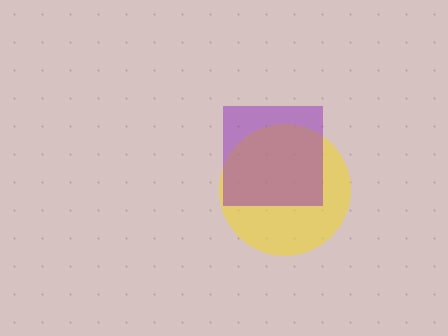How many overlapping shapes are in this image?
There are 2 overlapping shapes in the image.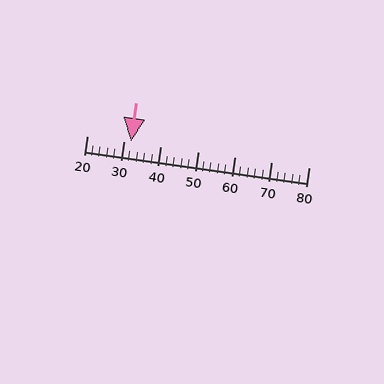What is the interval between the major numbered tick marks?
The major tick marks are spaced 10 units apart.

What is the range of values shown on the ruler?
The ruler shows values from 20 to 80.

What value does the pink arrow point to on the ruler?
The pink arrow points to approximately 32.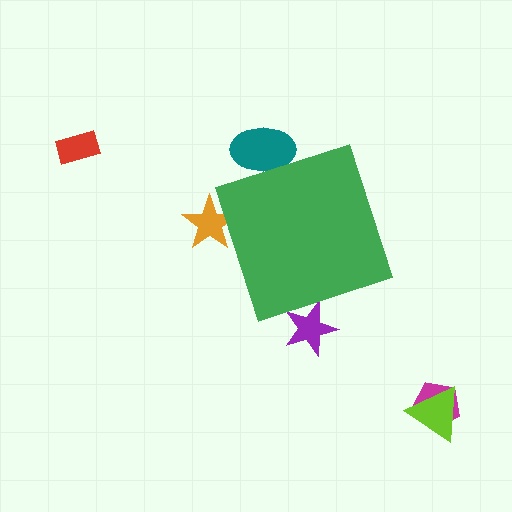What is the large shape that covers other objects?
A green diamond.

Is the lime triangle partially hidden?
No, the lime triangle is fully visible.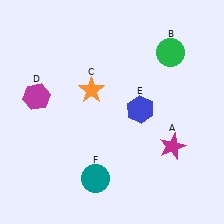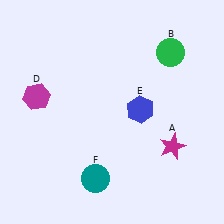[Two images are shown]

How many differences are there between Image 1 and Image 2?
There is 1 difference between the two images.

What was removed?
The orange star (C) was removed in Image 2.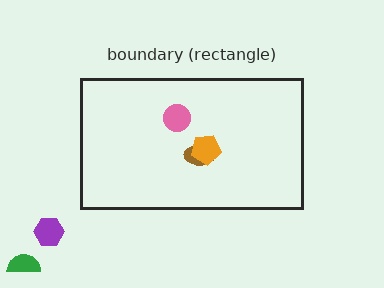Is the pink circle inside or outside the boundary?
Inside.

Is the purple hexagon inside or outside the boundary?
Outside.